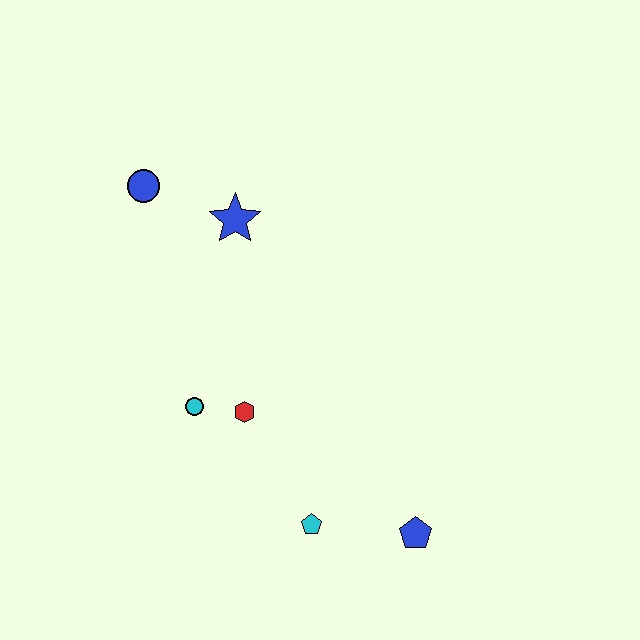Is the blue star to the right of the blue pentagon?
No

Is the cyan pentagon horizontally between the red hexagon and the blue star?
No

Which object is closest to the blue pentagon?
The cyan pentagon is closest to the blue pentagon.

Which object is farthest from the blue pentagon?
The blue circle is farthest from the blue pentagon.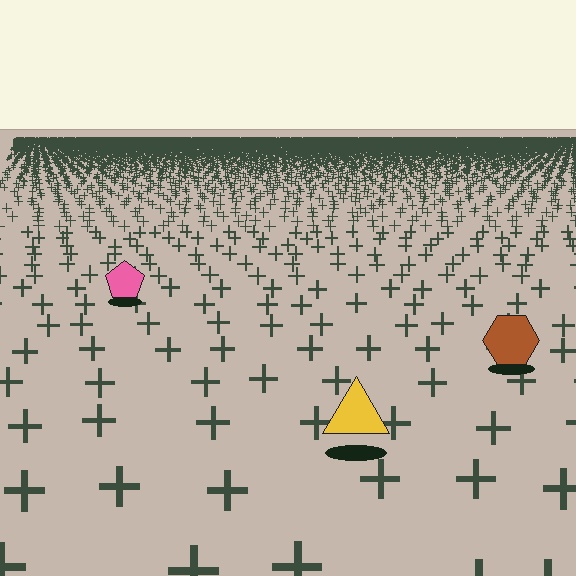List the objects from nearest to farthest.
From nearest to farthest: the yellow triangle, the brown hexagon, the pink pentagon.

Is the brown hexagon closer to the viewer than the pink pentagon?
Yes. The brown hexagon is closer — you can tell from the texture gradient: the ground texture is coarser near it.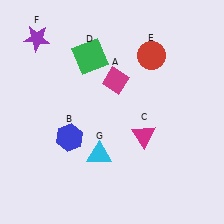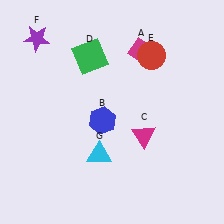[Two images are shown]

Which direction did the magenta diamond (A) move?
The magenta diamond (A) moved up.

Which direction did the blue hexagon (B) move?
The blue hexagon (B) moved right.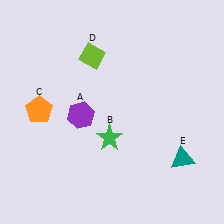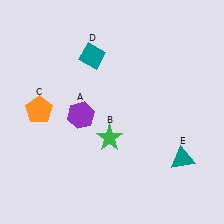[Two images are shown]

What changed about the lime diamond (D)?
In Image 1, D is lime. In Image 2, it changed to teal.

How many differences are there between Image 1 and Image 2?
There is 1 difference between the two images.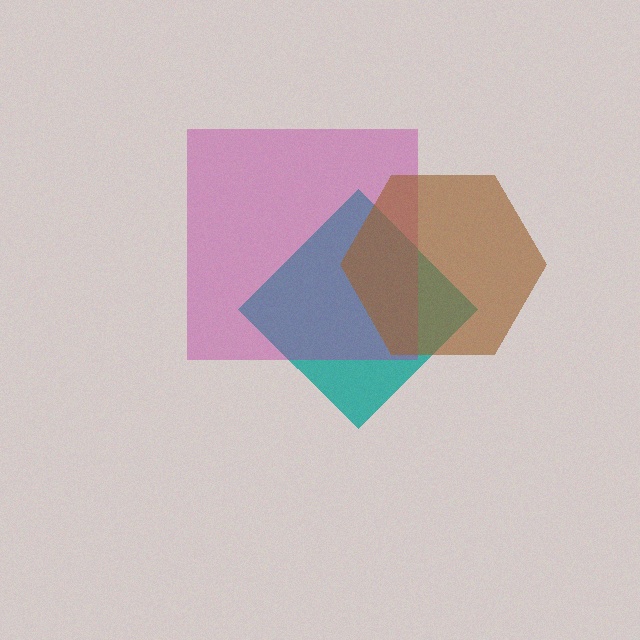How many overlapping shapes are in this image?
There are 3 overlapping shapes in the image.